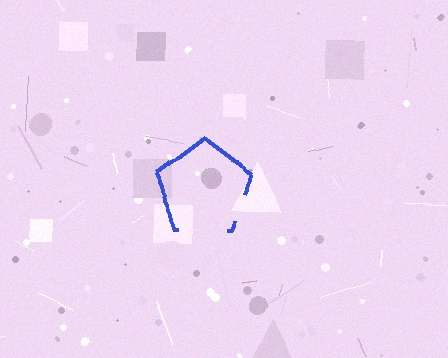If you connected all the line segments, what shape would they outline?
They would outline a pentagon.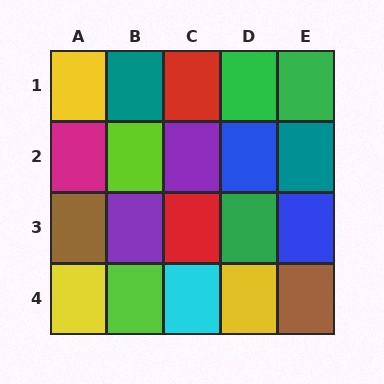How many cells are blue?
2 cells are blue.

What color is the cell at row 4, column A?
Yellow.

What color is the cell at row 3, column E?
Blue.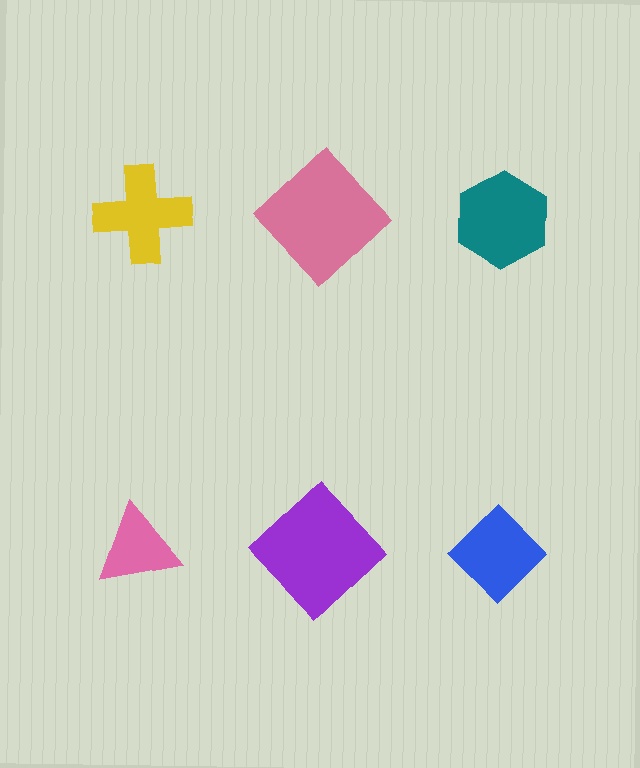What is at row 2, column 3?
A blue diamond.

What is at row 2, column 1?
A pink triangle.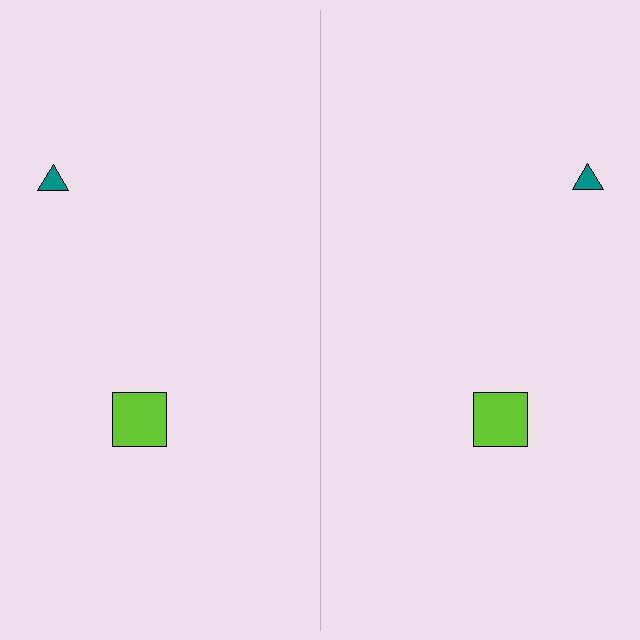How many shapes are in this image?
There are 4 shapes in this image.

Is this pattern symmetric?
Yes, this pattern has bilateral (reflection) symmetry.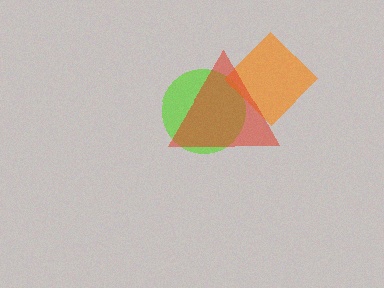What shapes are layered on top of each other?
The layered shapes are: a lime circle, an orange diamond, a red triangle.